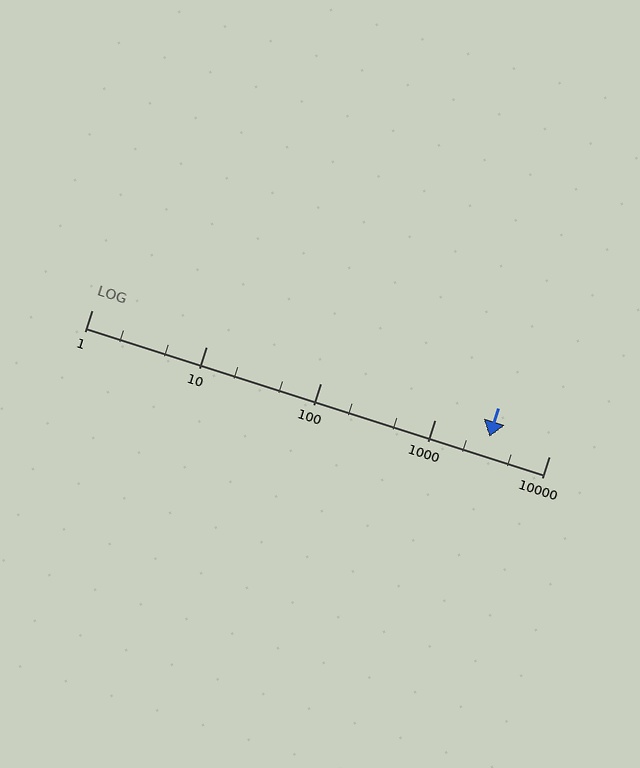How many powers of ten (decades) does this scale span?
The scale spans 4 decades, from 1 to 10000.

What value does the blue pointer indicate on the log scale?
The pointer indicates approximately 3000.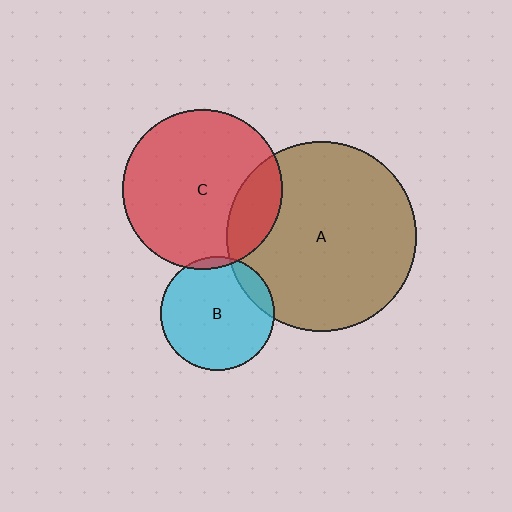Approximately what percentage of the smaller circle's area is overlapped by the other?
Approximately 20%.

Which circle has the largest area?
Circle A (brown).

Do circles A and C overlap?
Yes.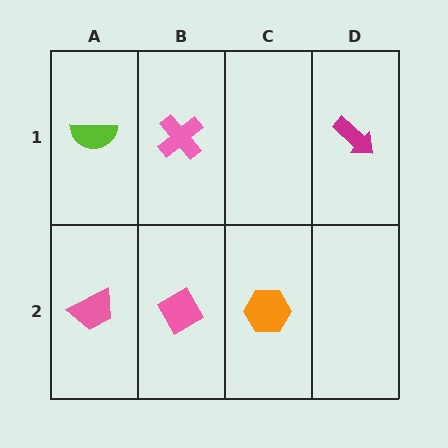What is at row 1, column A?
A lime semicircle.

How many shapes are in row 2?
3 shapes.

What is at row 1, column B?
A pink cross.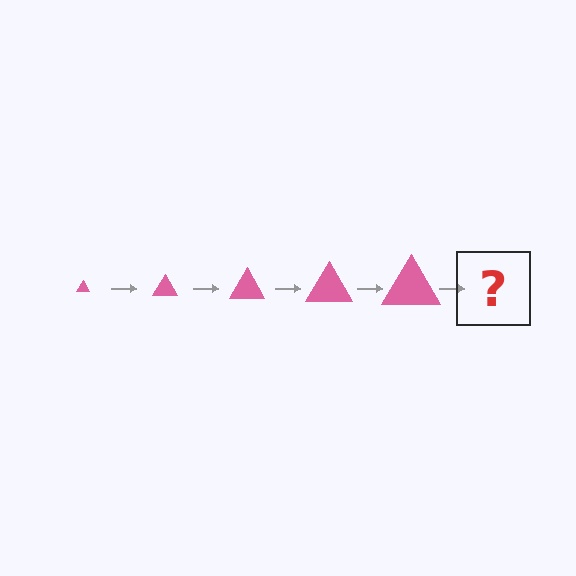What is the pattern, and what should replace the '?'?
The pattern is that the triangle gets progressively larger each step. The '?' should be a pink triangle, larger than the previous one.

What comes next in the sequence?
The next element should be a pink triangle, larger than the previous one.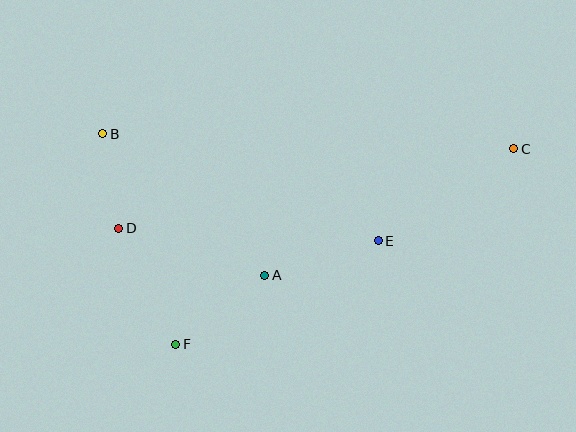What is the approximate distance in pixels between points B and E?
The distance between B and E is approximately 295 pixels.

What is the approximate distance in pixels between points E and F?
The distance between E and F is approximately 227 pixels.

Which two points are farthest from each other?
Points B and C are farthest from each other.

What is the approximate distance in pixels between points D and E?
The distance between D and E is approximately 260 pixels.